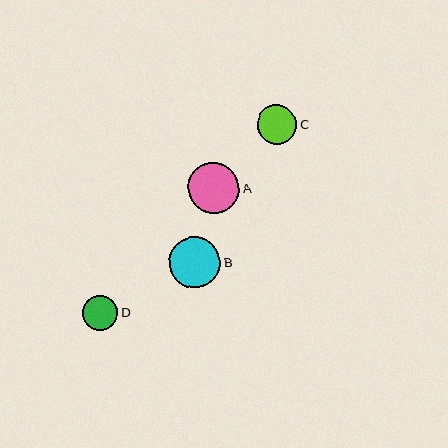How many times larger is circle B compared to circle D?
Circle B is approximately 1.5 times the size of circle D.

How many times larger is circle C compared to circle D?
Circle C is approximately 1.1 times the size of circle D.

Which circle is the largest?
Circle B is the largest with a size of approximately 51 pixels.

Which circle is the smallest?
Circle D is the smallest with a size of approximately 35 pixels.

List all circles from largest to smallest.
From largest to smallest: B, A, C, D.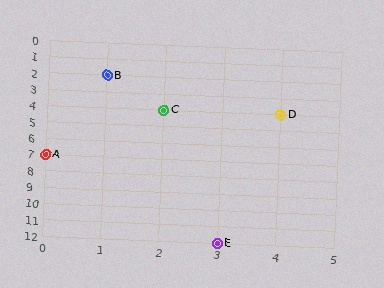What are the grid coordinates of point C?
Point C is at grid coordinates (2, 4).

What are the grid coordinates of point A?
Point A is at grid coordinates (0, 7).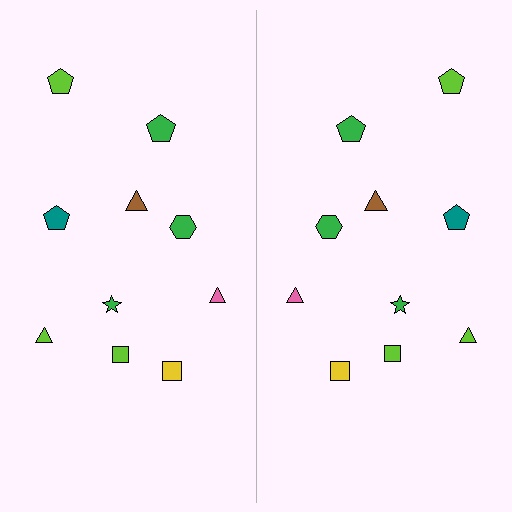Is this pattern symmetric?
Yes, this pattern has bilateral (reflection) symmetry.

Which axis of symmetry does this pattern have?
The pattern has a vertical axis of symmetry running through the center of the image.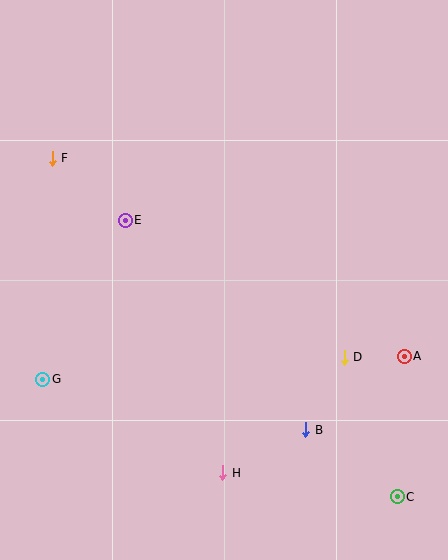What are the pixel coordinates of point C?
Point C is at (397, 497).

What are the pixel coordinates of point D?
Point D is at (344, 357).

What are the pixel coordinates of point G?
Point G is at (43, 379).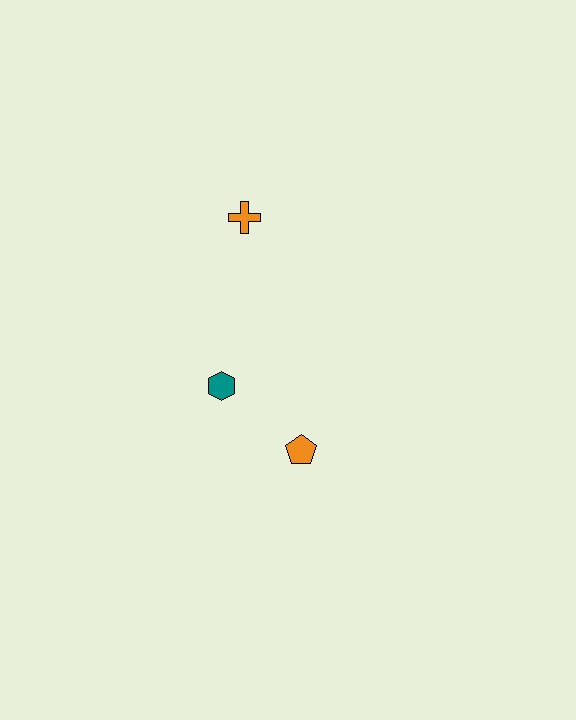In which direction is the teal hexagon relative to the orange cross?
The teal hexagon is below the orange cross.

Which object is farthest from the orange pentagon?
The orange cross is farthest from the orange pentagon.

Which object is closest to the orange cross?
The teal hexagon is closest to the orange cross.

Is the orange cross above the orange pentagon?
Yes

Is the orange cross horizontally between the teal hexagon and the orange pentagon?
Yes